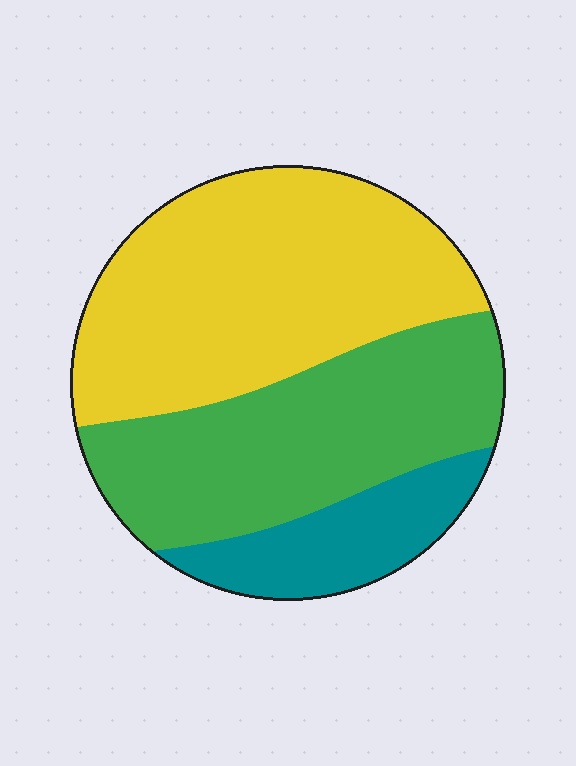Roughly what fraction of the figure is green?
Green takes up about three eighths (3/8) of the figure.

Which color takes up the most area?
Yellow, at roughly 45%.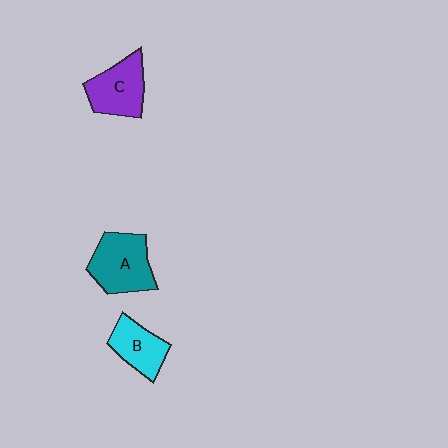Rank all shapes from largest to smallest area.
From largest to smallest: A (teal), C (purple), B (cyan).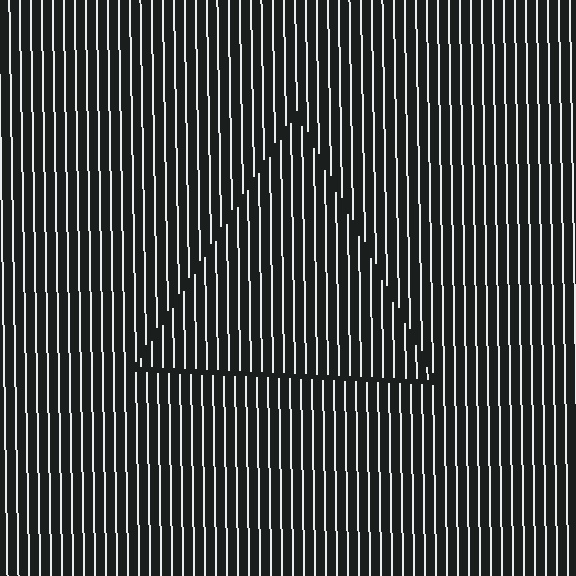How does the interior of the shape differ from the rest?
The interior of the shape contains the same grating, shifted by half a period — the contour is defined by the phase discontinuity where line-ends from the inner and outer gratings abut.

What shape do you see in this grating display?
An illusory triangle. The interior of the shape contains the same grating, shifted by half a period — the contour is defined by the phase discontinuity where line-ends from the inner and outer gratings abut.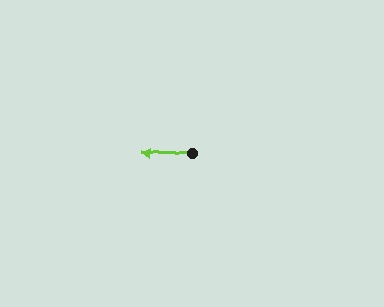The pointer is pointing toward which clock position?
Roughly 9 o'clock.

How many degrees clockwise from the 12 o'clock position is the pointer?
Approximately 273 degrees.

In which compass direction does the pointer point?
West.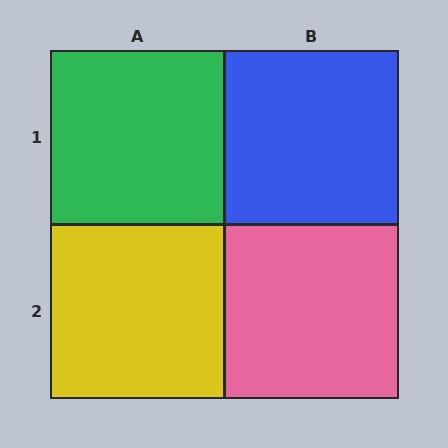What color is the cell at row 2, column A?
Yellow.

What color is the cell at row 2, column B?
Pink.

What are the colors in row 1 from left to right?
Green, blue.